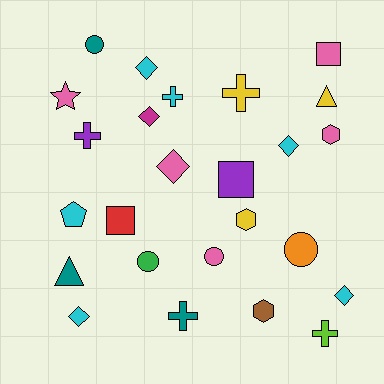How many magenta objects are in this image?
There is 1 magenta object.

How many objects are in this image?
There are 25 objects.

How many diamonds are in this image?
There are 6 diamonds.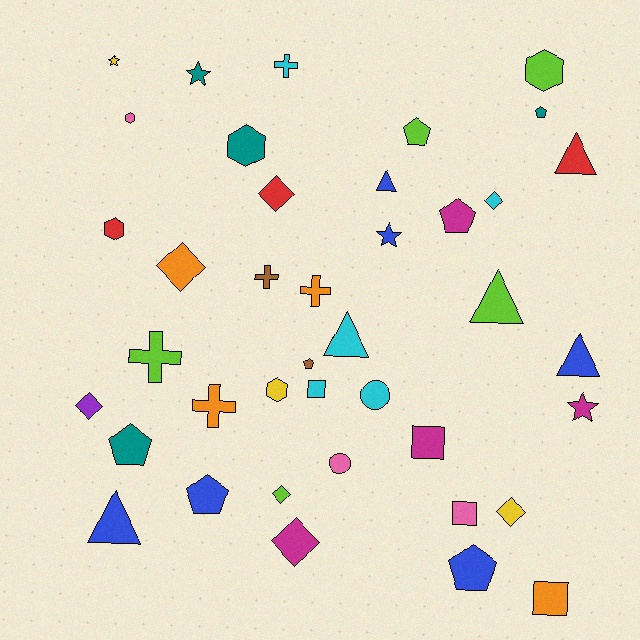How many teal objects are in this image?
There are 4 teal objects.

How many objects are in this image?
There are 40 objects.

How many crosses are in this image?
There are 5 crosses.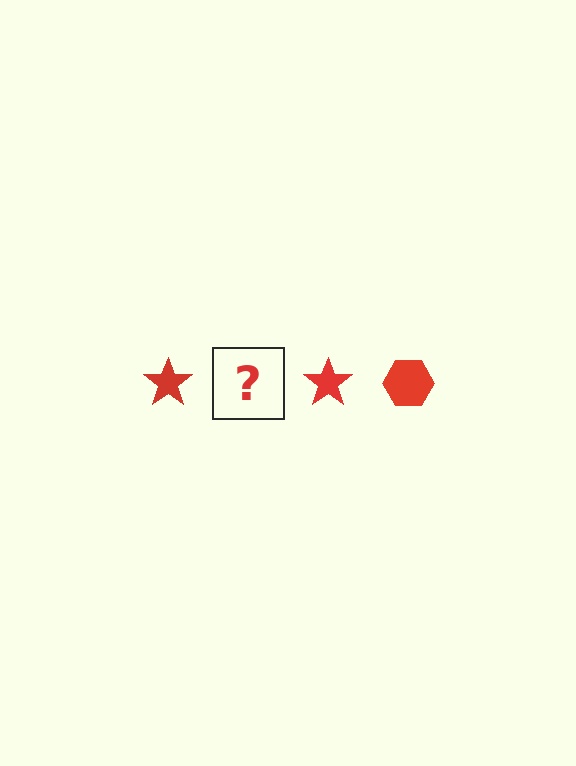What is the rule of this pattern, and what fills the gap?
The rule is that the pattern cycles through star, hexagon shapes in red. The gap should be filled with a red hexagon.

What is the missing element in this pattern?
The missing element is a red hexagon.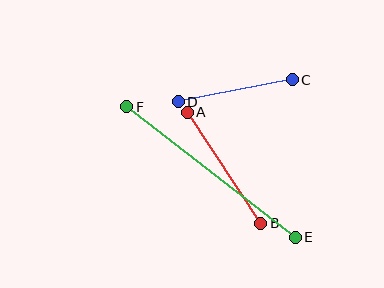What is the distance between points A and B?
The distance is approximately 133 pixels.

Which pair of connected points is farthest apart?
Points E and F are farthest apart.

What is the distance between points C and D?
The distance is approximately 116 pixels.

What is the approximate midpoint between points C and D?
The midpoint is at approximately (235, 91) pixels.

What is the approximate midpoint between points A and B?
The midpoint is at approximately (224, 168) pixels.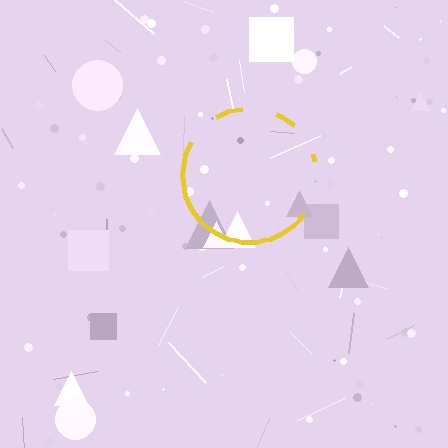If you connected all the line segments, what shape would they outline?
They would outline a circle.